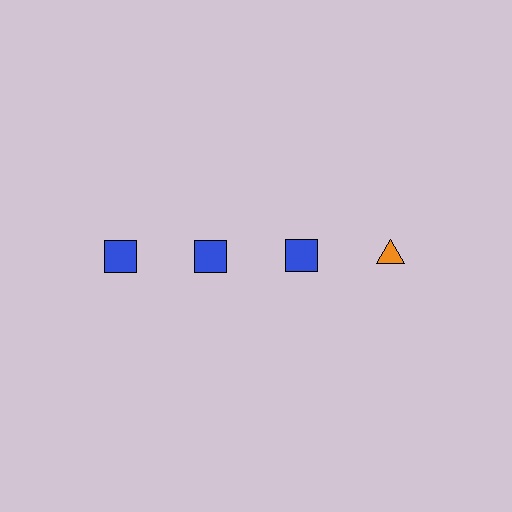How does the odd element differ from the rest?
It differs in both color (orange instead of blue) and shape (triangle instead of square).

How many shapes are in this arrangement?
There are 4 shapes arranged in a grid pattern.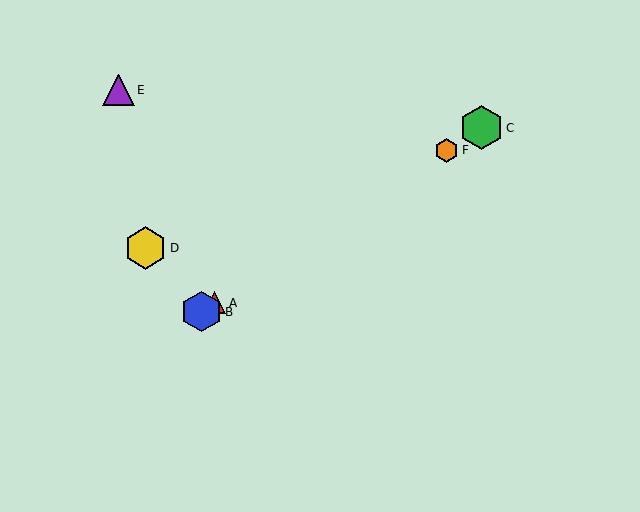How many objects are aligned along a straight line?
4 objects (A, B, C, F) are aligned along a straight line.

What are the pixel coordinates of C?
Object C is at (482, 128).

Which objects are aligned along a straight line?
Objects A, B, C, F are aligned along a straight line.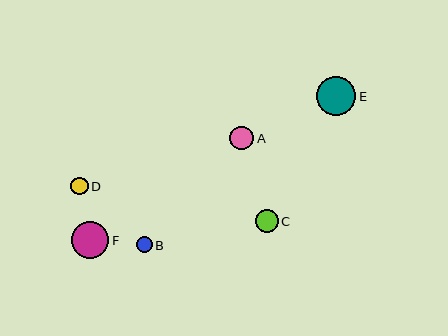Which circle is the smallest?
Circle B is the smallest with a size of approximately 16 pixels.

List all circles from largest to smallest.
From largest to smallest: E, F, A, C, D, B.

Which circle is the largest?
Circle E is the largest with a size of approximately 39 pixels.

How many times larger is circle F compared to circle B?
Circle F is approximately 2.3 times the size of circle B.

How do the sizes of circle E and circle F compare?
Circle E and circle F are approximately the same size.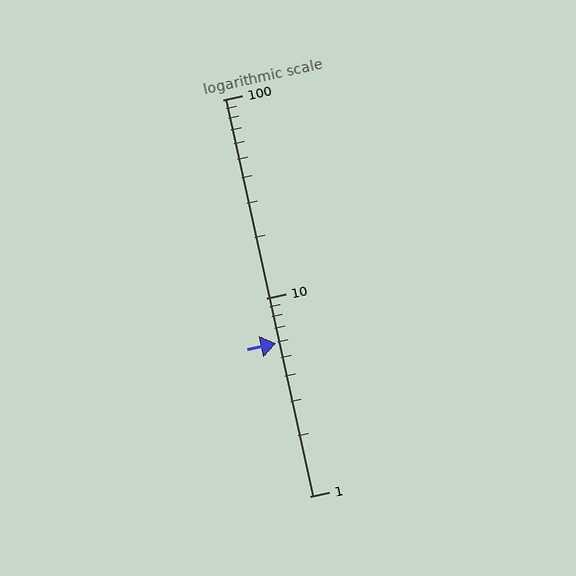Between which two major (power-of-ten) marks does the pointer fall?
The pointer is between 1 and 10.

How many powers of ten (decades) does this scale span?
The scale spans 2 decades, from 1 to 100.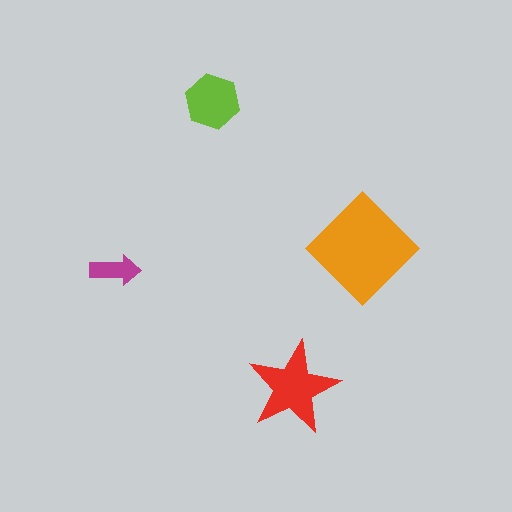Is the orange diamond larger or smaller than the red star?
Larger.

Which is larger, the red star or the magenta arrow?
The red star.